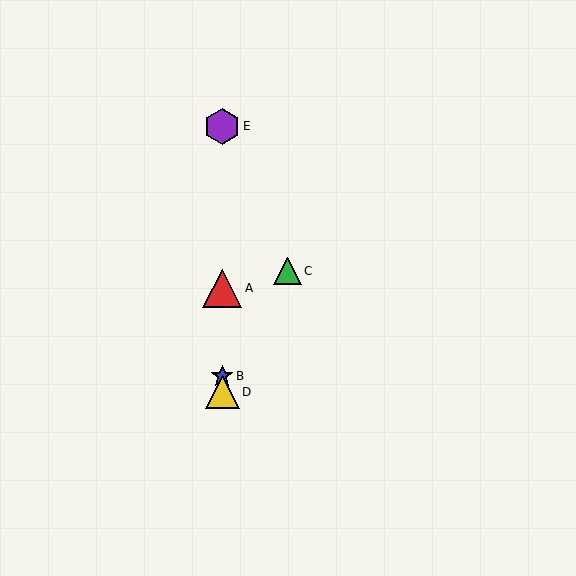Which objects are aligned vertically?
Objects A, B, D, E are aligned vertically.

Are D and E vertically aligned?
Yes, both are at x≈222.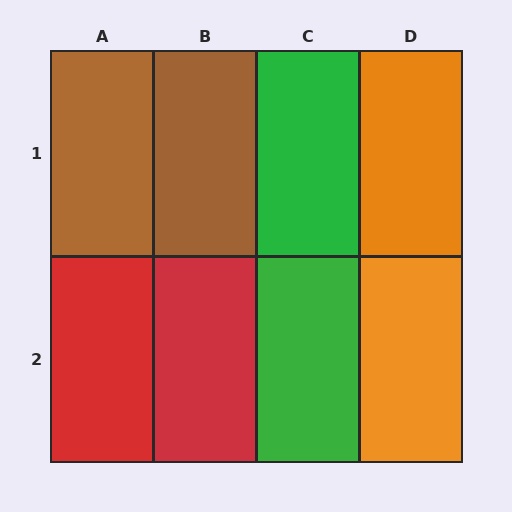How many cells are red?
2 cells are red.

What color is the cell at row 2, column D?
Orange.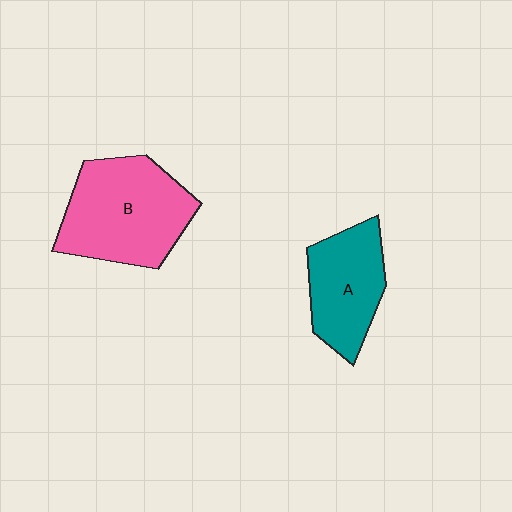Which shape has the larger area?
Shape B (pink).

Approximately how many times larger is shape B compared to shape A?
Approximately 1.4 times.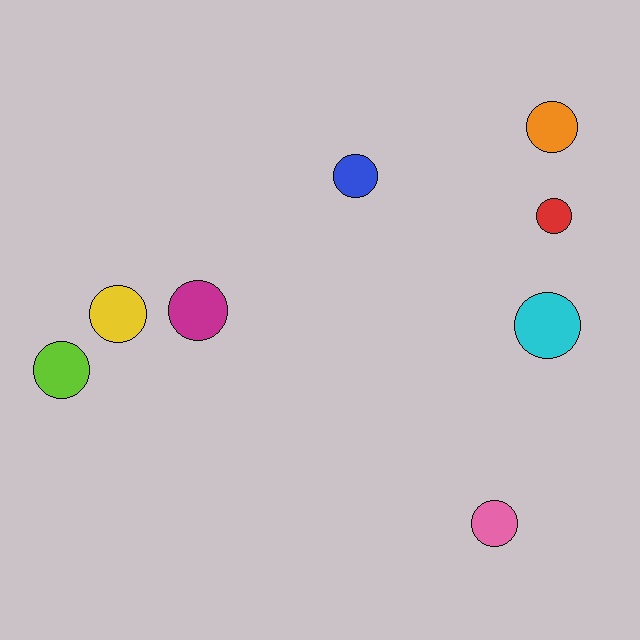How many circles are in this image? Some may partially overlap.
There are 8 circles.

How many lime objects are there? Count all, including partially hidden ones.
There is 1 lime object.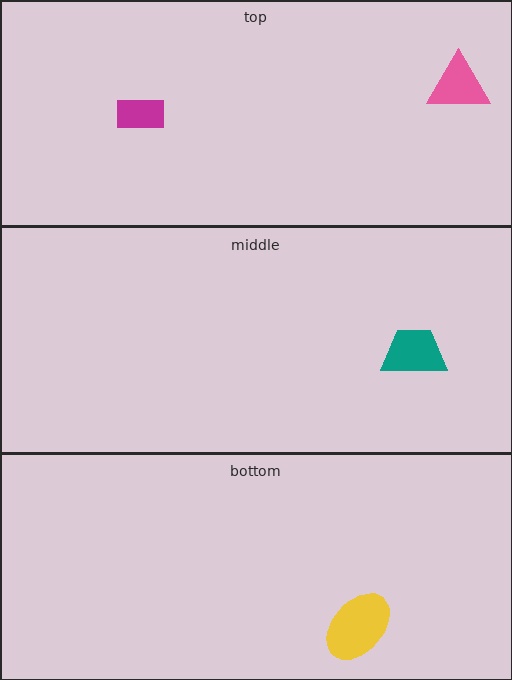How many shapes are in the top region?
2.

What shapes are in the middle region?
The teal trapezoid.